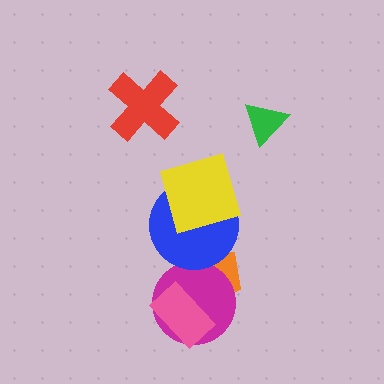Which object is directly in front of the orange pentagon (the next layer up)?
The magenta circle is directly in front of the orange pentagon.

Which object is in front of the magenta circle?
The pink rectangle is in front of the magenta circle.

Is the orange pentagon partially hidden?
Yes, it is partially covered by another shape.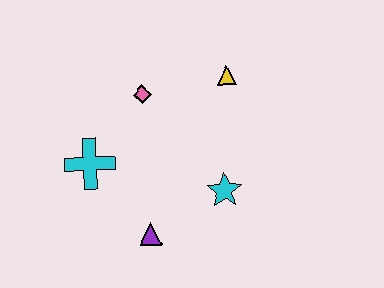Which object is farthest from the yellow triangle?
The purple triangle is farthest from the yellow triangle.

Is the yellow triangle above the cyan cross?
Yes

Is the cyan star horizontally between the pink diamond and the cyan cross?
No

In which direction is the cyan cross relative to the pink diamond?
The cyan cross is below the pink diamond.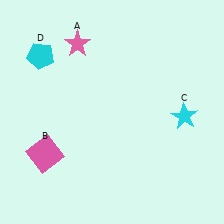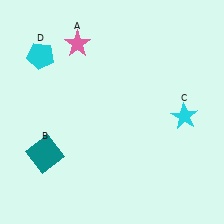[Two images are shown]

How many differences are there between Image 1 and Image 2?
There is 1 difference between the two images.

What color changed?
The square (B) changed from pink in Image 1 to teal in Image 2.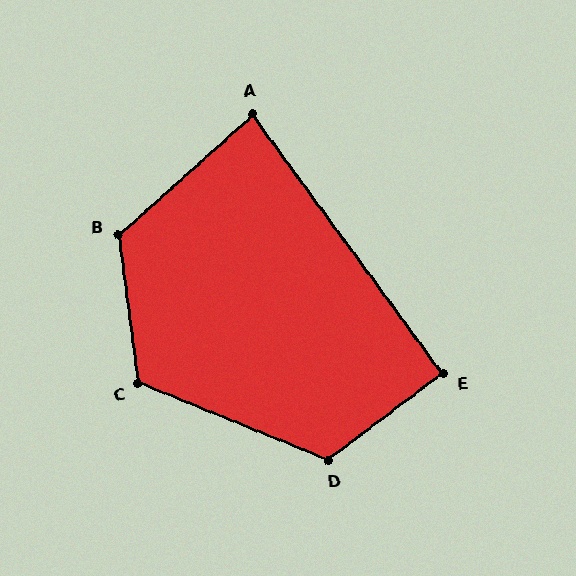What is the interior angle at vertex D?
Approximately 121 degrees (obtuse).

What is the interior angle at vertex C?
Approximately 120 degrees (obtuse).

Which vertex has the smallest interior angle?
A, at approximately 84 degrees.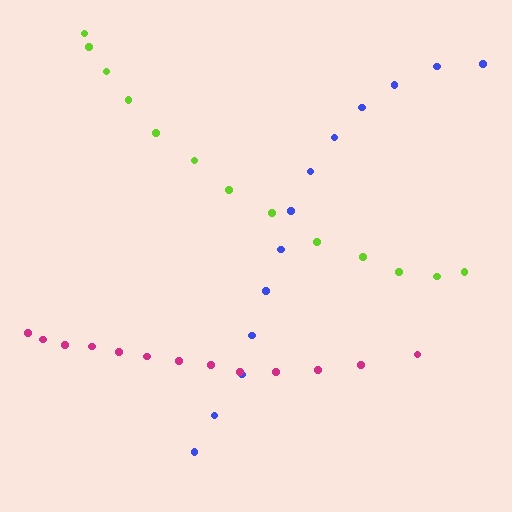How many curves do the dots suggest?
There are 3 distinct paths.